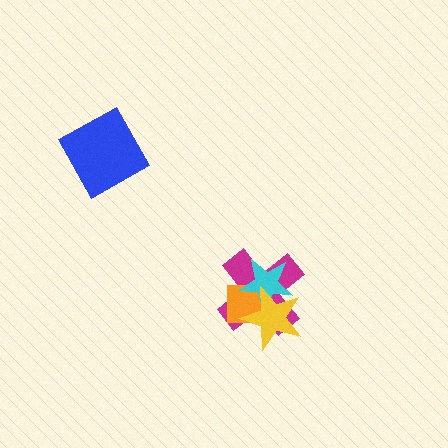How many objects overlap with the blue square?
0 objects overlap with the blue square.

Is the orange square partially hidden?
Yes, it is partially covered by another shape.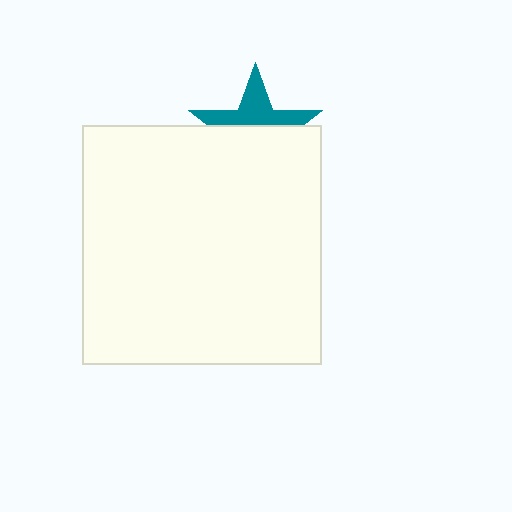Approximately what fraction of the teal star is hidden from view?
Roughly 56% of the teal star is hidden behind the white square.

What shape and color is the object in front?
The object in front is a white square.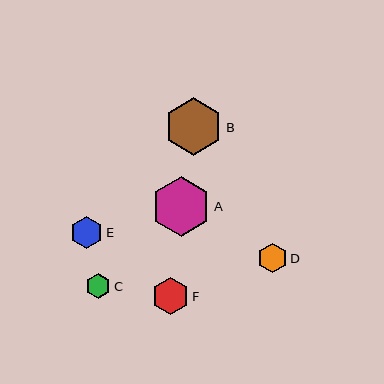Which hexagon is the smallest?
Hexagon C is the smallest with a size of approximately 24 pixels.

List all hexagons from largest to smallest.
From largest to smallest: A, B, F, E, D, C.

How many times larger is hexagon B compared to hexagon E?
Hexagon B is approximately 1.8 times the size of hexagon E.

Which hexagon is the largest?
Hexagon A is the largest with a size of approximately 59 pixels.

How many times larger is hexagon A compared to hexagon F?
Hexagon A is approximately 1.6 times the size of hexagon F.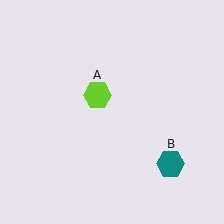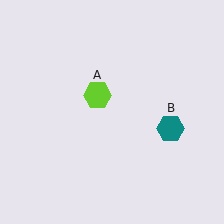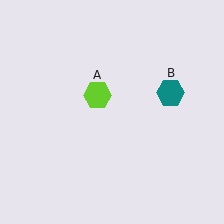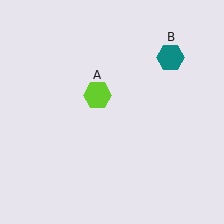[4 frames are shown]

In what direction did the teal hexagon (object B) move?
The teal hexagon (object B) moved up.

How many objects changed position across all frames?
1 object changed position: teal hexagon (object B).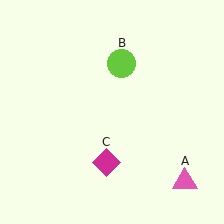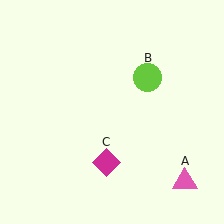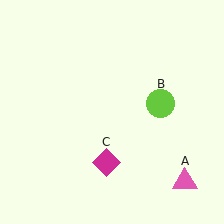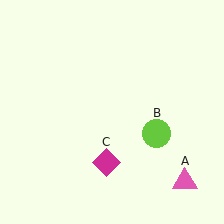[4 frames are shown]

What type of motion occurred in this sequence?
The lime circle (object B) rotated clockwise around the center of the scene.